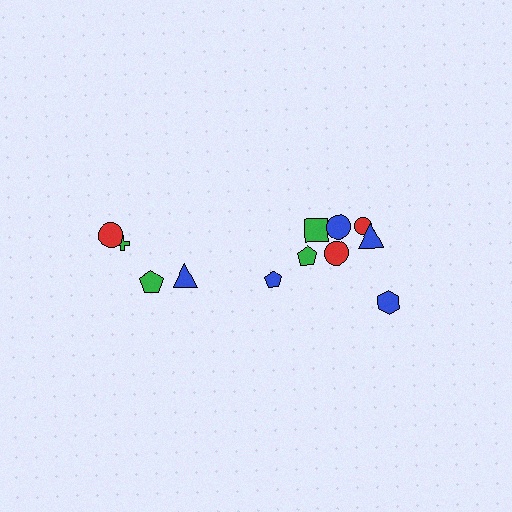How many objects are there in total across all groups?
There are 12 objects.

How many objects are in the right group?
There are 8 objects.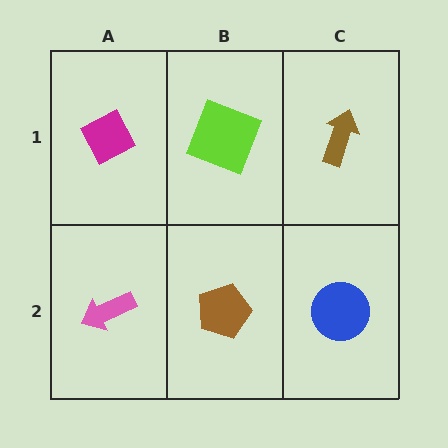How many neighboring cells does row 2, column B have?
3.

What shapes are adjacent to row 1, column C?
A blue circle (row 2, column C), a lime square (row 1, column B).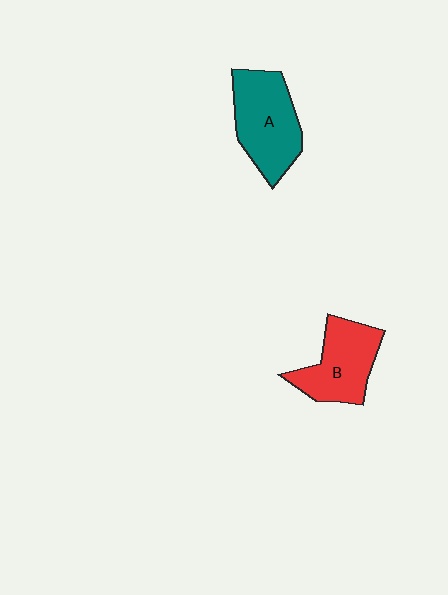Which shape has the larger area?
Shape A (teal).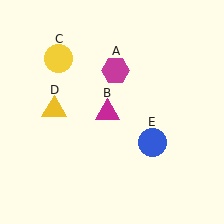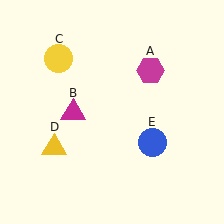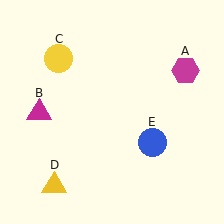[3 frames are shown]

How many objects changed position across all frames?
3 objects changed position: magenta hexagon (object A), magenta triangle (object B), yellow triangle (object D).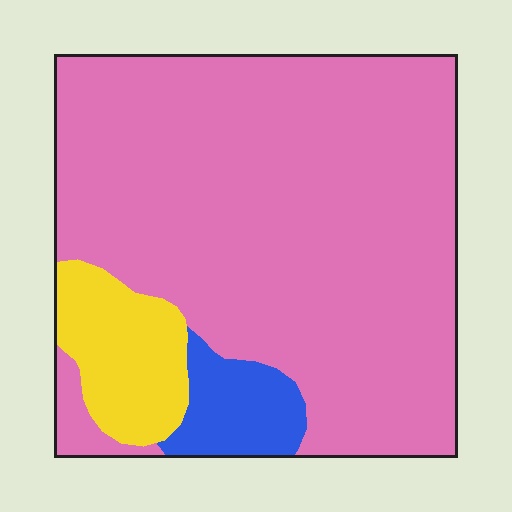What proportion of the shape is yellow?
Yellow covers around 10% of the shape.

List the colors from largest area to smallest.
From largest to smallest: pink, yellow, blue.